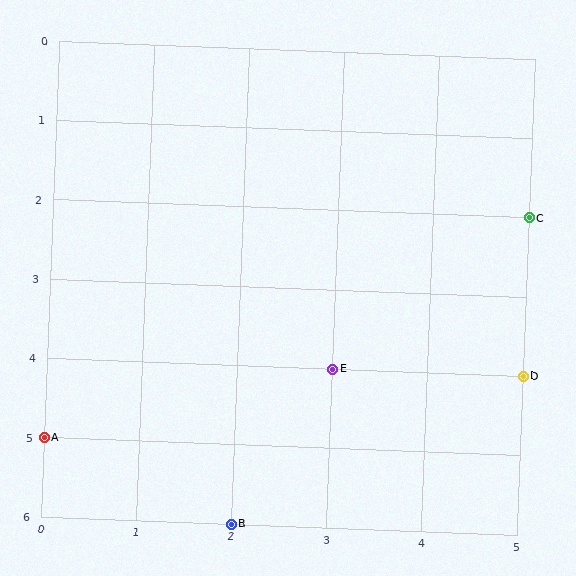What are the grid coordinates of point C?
Point C is at grid coordinates (5, 2).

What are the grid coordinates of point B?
Point B is at grid coordinates (2, 6).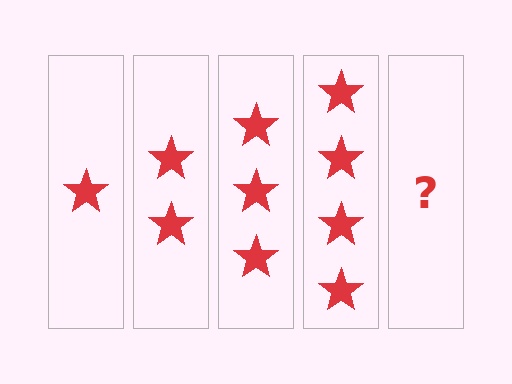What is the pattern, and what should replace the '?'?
The pattern is that each step adds one more star. The '?' should be 5 stars.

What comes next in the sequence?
The next element should be 5 stars.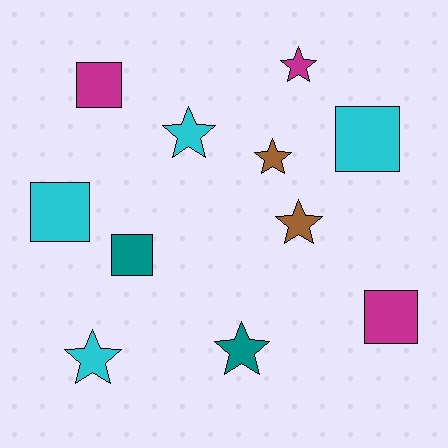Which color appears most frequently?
Cyan, with 4 objects.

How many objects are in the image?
There are 11 objects.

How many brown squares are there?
There are no brown squares.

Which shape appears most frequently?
Star, with 6 objects.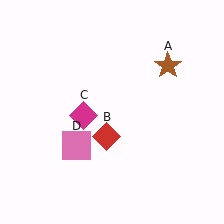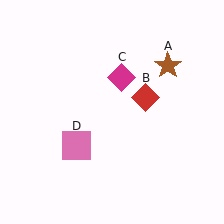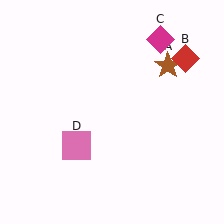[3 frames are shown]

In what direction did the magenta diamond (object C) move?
The magenta diamond (object C) moved up and to the right.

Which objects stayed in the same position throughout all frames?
Brown star (object A) and pink square (object D) remained stationary.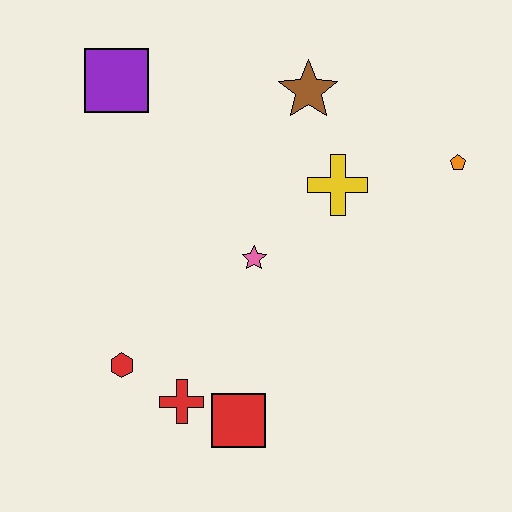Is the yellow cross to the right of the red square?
Yes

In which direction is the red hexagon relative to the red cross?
The red hexagon is to the left of the red cross.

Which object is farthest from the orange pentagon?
The red hexagon is farthest from the orange pentagon.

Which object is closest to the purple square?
The brown star is closest to the purple square.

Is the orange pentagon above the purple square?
No